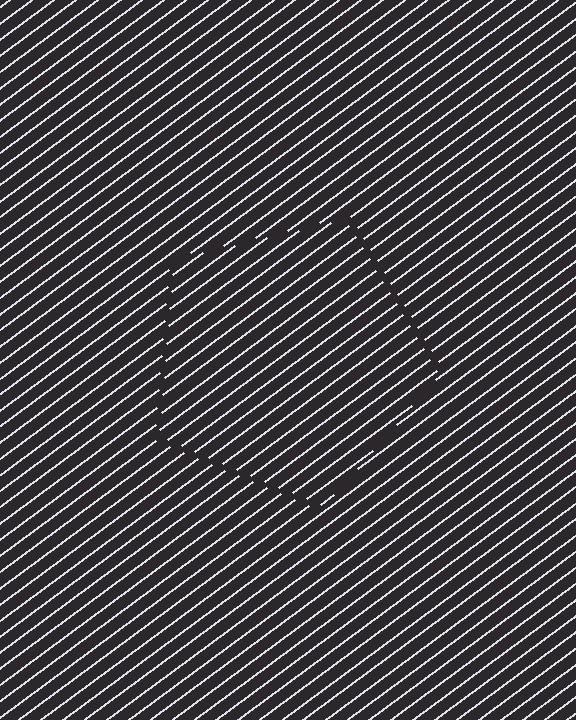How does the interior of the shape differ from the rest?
The interior of the shape contains the same grating, shifted by half a period — the contour is defined by the phase discontinuity where line-ends from the inner and outer gratings abut.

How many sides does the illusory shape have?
5 sides — the line-ends trace a pentagon.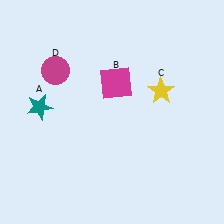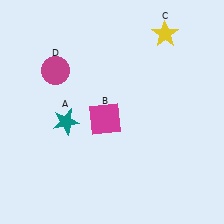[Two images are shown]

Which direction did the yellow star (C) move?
The yellow star (C) moved up.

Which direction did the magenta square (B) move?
The magenta square (B) moved down.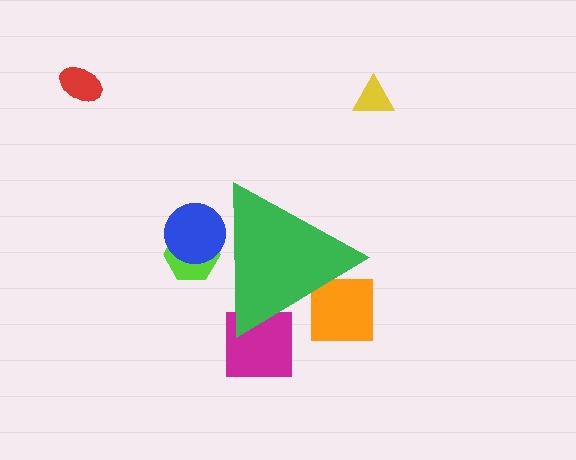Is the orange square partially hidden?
Yes, the orange square is partially hidden behind the green triangle.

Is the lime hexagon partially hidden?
Yes, the lime hexagon is partially hidden behind the green triangle.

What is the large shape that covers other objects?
A green triangle.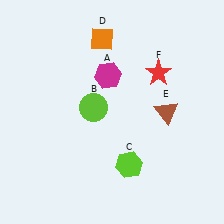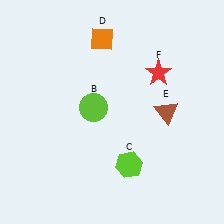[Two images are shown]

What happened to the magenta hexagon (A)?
The magenta hexagon (A) was removed in Image 2. It was in the top-left area of Image 1.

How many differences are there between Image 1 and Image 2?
There is 1 difference between the two images.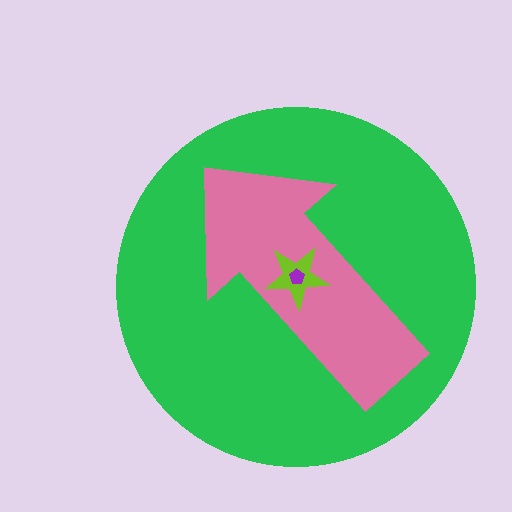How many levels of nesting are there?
4.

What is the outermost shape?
The green circle.